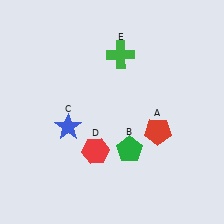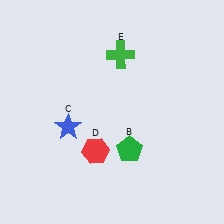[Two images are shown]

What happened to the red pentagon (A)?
The red pentagon (A) was removed in Image 2. It was in the bottom-right area of Image 1.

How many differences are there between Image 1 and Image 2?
There is 1 difference between the two images.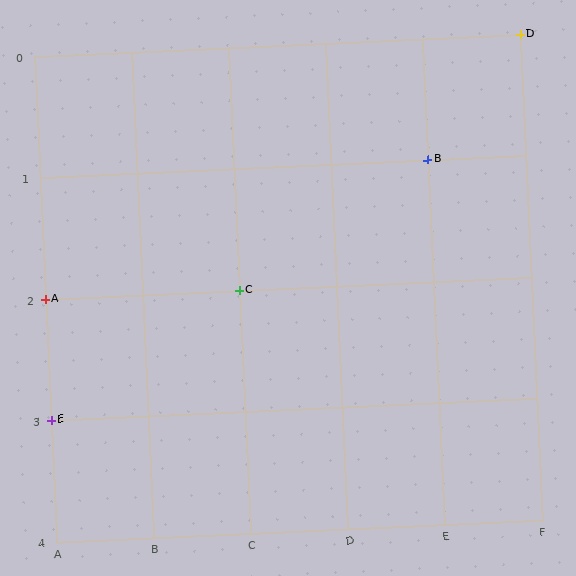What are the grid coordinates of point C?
Point C is at grid coordinates (C, 2).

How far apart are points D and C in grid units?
Points D and C are 3 columns and 2 rows apart (about 3.6 grid units diagonally).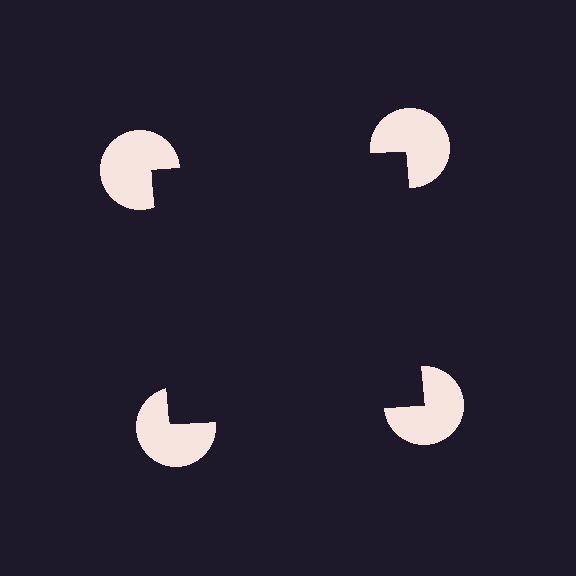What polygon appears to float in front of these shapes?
An illusory square — its edges are inferred from the aligned wedge cuts in the pac-man discs, not physically drawn.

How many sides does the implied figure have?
4 sides.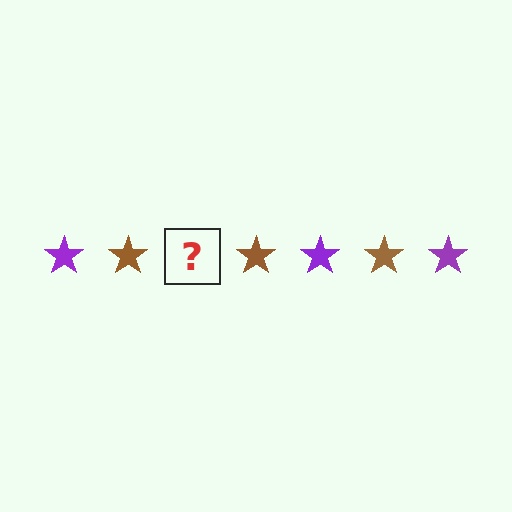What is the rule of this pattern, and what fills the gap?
The rule is that the pattern cycles through purple, brown stars. The gap should be filled with a purple star.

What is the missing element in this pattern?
The missing element is a purple star.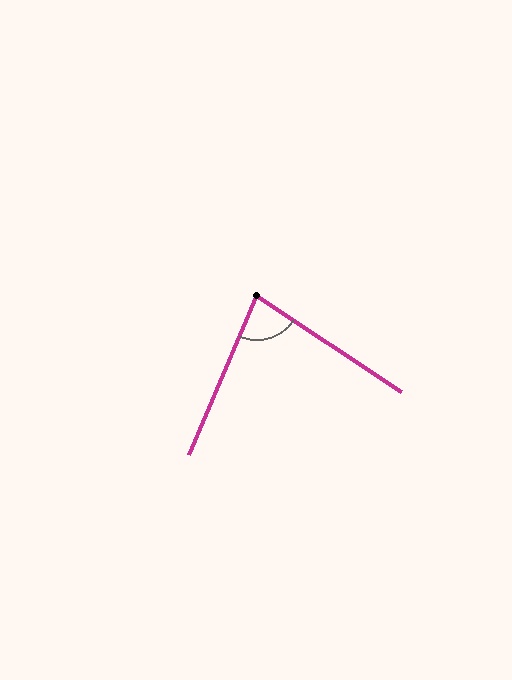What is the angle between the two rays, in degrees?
Approximately 80 degrees.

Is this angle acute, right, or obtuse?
It is acute.